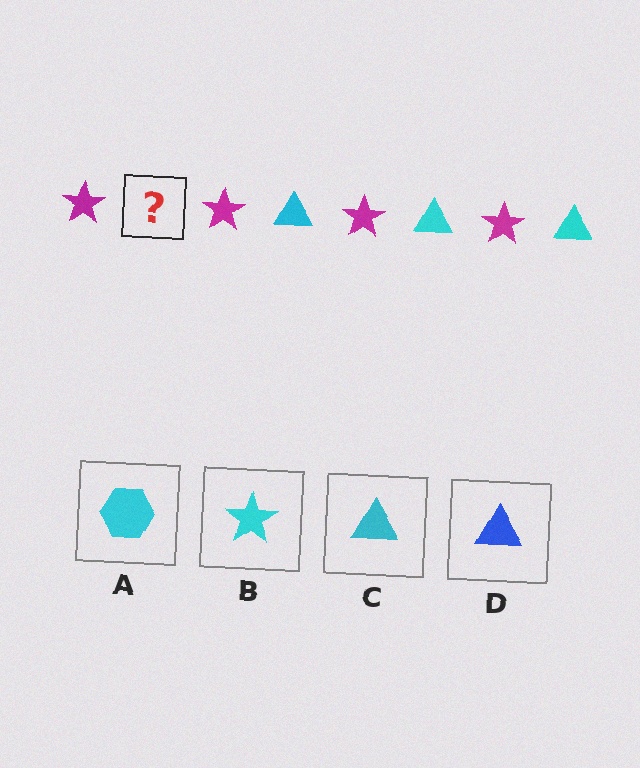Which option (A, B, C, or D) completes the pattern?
C.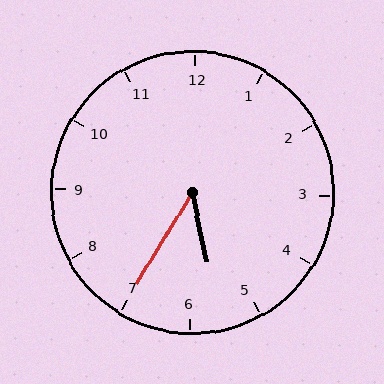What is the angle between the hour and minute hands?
Approximately 42 degrees.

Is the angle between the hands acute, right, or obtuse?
It is acute.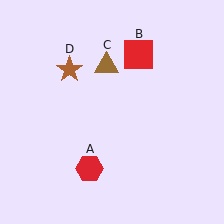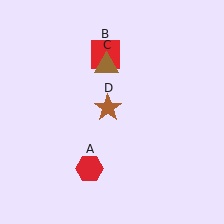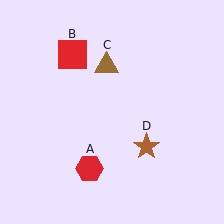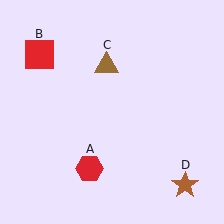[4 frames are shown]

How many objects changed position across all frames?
2 objects changed position: red square (object B), brown star (object D).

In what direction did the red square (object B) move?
The red square (object B) moved left.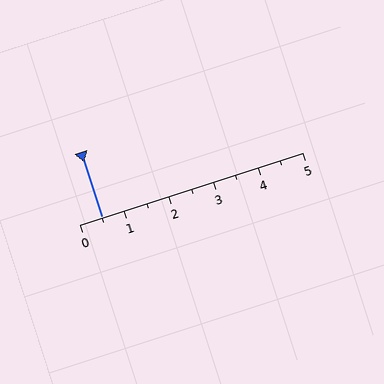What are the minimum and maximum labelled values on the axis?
The axis runs from 0 to 5.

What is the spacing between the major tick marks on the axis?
The major ticks are spaced 1 apart.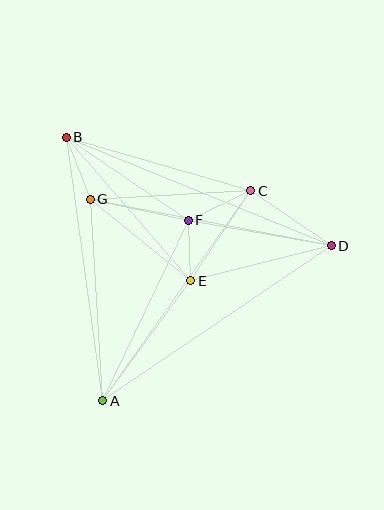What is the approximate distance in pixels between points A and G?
The distance between A and G is approximately 202 pixels.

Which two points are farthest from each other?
Points B and D are farthest from each other.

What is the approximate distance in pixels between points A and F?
The distance between A and F is approximately 200 pixels.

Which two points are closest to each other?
Points E and F are closest to each other.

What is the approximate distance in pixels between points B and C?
The distance between B and C is approximately 192 pixels.